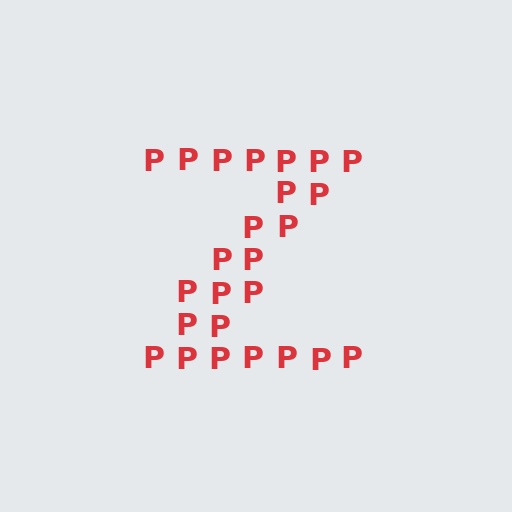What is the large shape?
The large shape is the letter Z.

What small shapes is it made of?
It is made of small letter P's.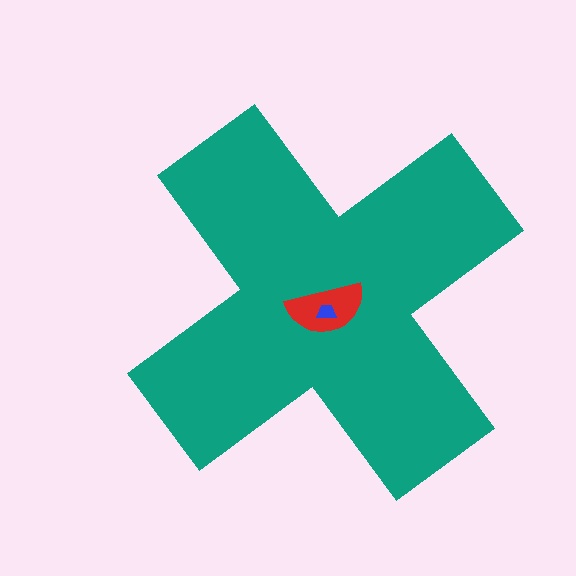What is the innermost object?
The blue trapezoid.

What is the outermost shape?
The teal cross.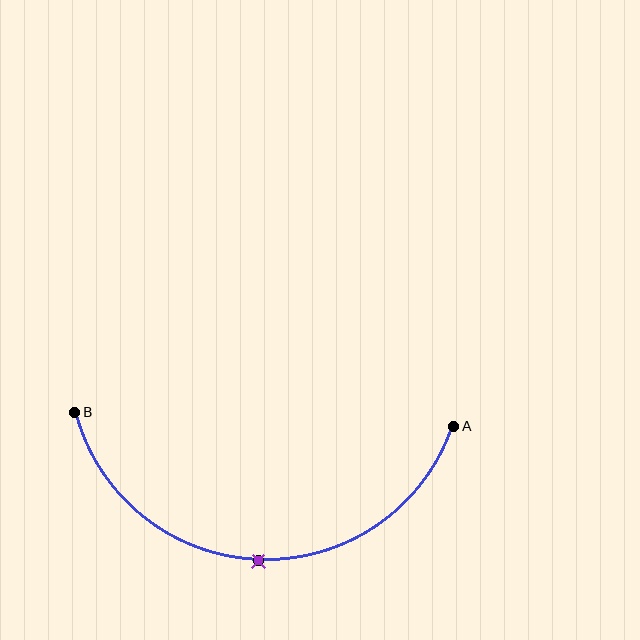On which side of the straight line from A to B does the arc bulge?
The arc bulges below the straight line connecting A and B.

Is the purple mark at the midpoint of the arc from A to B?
Yes. The purple mark lies on the arc at equal arc-length from both A and B — it is the arc midpoint.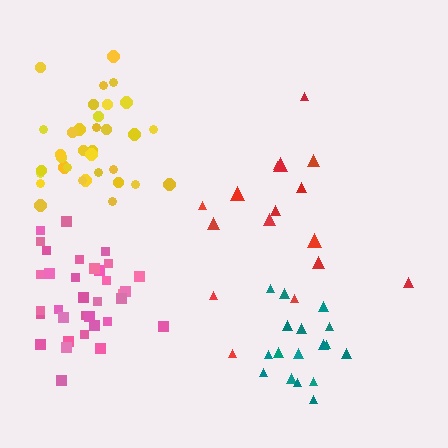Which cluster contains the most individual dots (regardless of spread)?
Pink (34).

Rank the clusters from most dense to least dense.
yellow, teal, pink, red.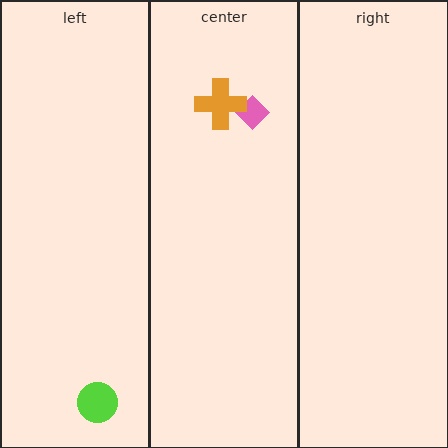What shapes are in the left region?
The lime circle.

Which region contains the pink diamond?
The center region.